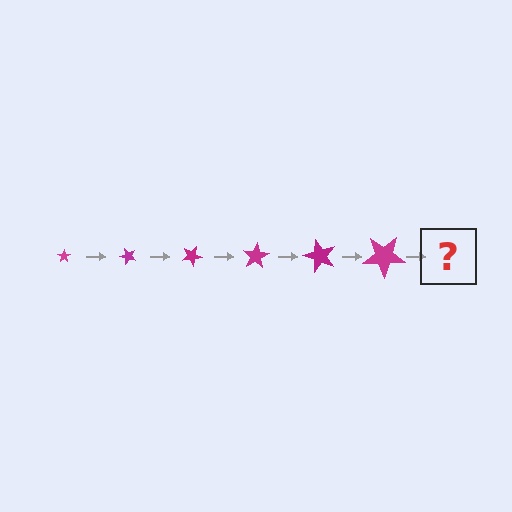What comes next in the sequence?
The next element should be a star, larger than the previous one and rotated 300 degrees from the start.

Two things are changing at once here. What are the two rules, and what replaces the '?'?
The two rules are that the star grows larger each step and it rotates 50 degrees each step. The '?' should be a star, larger than the previous one and rotated 300 degrees from the start.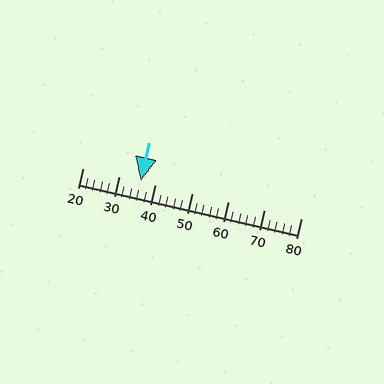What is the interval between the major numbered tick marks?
The major tick marks are spaced 10 units apart.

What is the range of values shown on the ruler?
The ruler shows values from 20 to 80.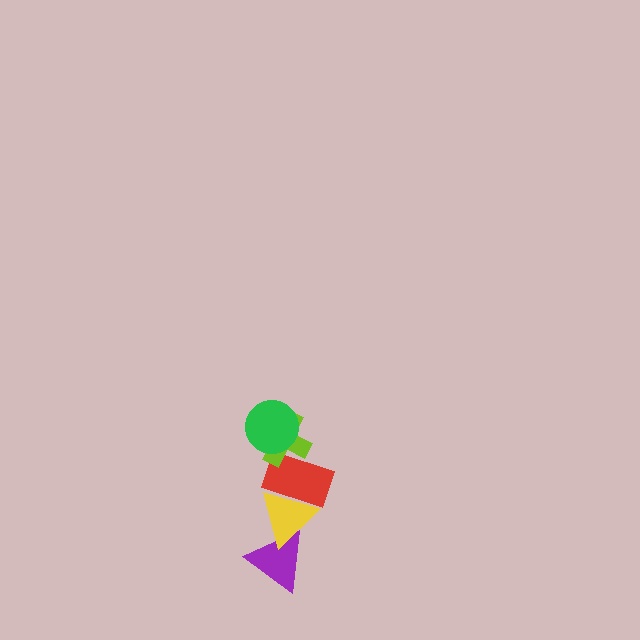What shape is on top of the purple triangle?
The yellow triangle is on top of the purple triangle.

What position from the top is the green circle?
The green circle is 1st from the top.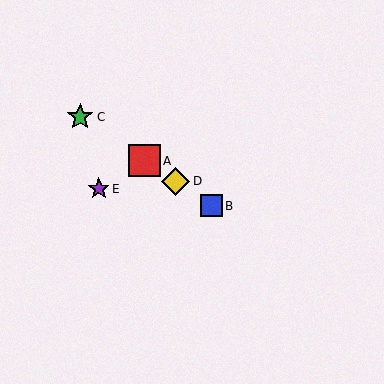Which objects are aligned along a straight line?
Objects A, B, C, D are aligned along a straight line.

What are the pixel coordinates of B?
Object B is at (211, 206).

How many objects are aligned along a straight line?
4 objects (A, B, C, D) are aligned along a straight line.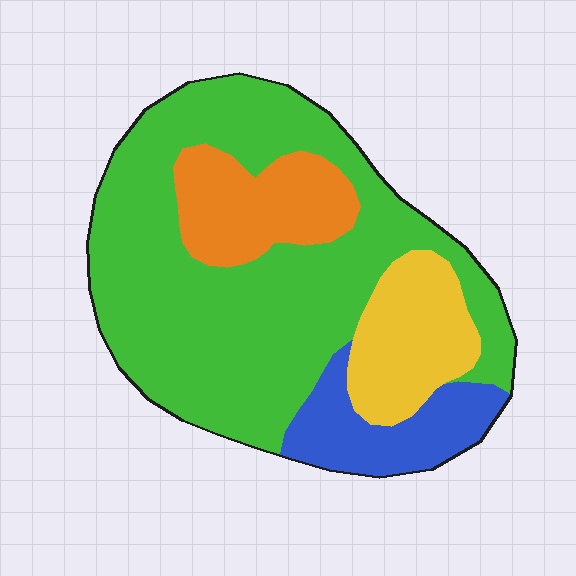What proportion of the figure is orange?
Orange covers roughly 15% of the figure.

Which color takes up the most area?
Green, at roughly 60%.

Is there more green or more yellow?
Green.